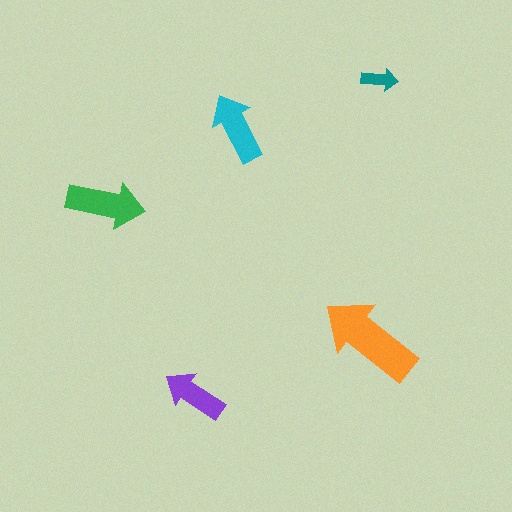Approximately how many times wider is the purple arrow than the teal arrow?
About 1.5 times wider.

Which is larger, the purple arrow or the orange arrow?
The orange one.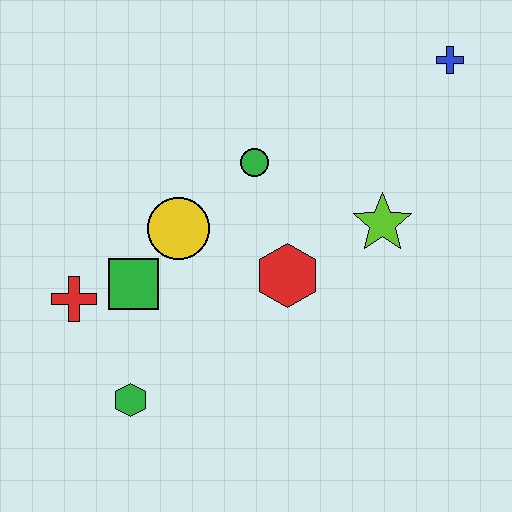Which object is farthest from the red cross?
The blue cross is farthest from the red cross.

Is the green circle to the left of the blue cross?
Yes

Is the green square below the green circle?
Yes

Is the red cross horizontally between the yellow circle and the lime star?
No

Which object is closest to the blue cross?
The lime star is closest to the blue cross.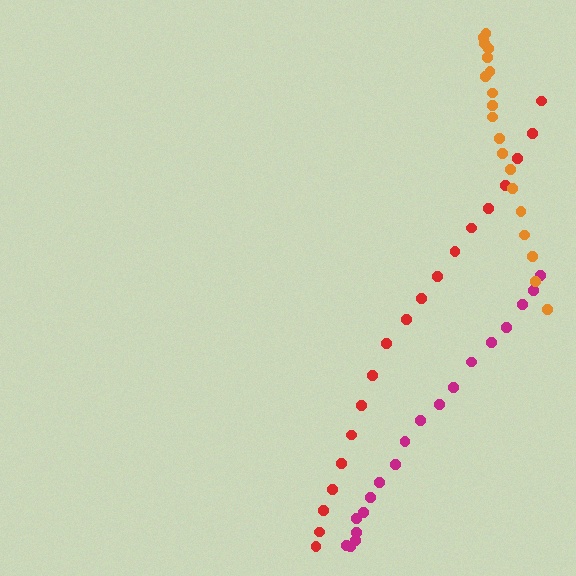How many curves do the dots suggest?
There are 3 distinct paths.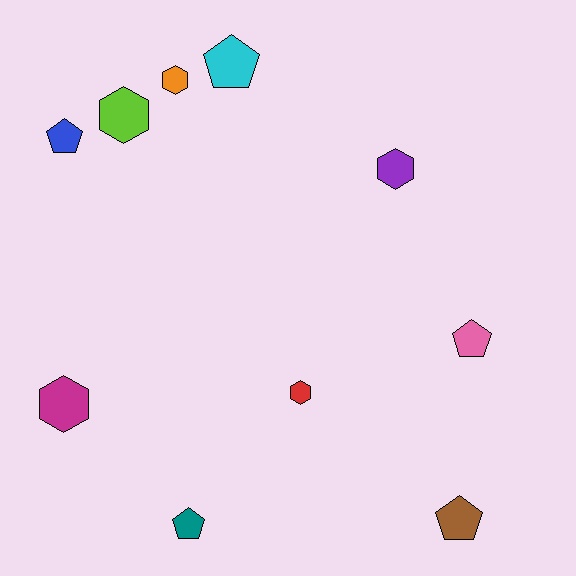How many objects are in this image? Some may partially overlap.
There are 10 objects.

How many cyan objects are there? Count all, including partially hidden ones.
There is 1 cyan object.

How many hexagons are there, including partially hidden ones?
There are 5 hexagons.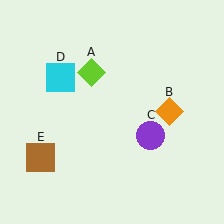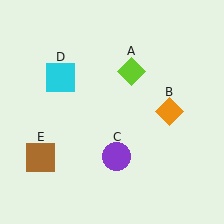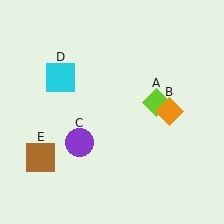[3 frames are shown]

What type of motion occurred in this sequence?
The lime diamond (object A), purple circle (object C) rotated clockwise around the center of the scene.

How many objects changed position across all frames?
2 objects changed position: lime diamond (object A), purple circle (object C).